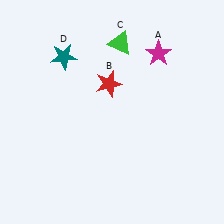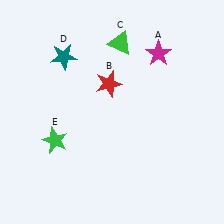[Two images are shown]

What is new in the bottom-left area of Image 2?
A green star (E) was added in the bottom-left area of Image 2.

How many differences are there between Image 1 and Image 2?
There is 1 difference between the two images.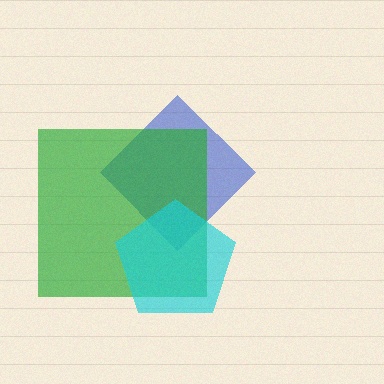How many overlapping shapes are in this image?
There are 3 overlapping shapes in the image.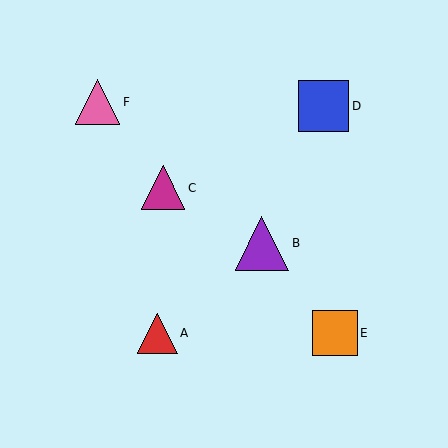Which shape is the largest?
The purple triangle (labeled B) is the largest.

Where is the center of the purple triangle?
The center of the purple triangle is at (262, 243).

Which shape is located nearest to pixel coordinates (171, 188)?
The magenta triangle (labeled C) at (163, 188) is nearest to that location.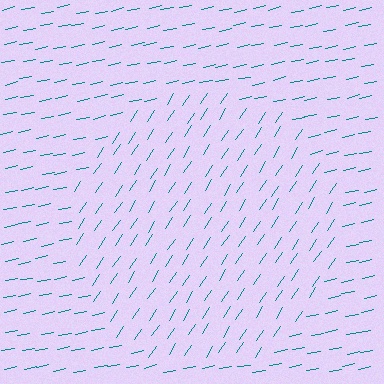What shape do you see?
I see a circle.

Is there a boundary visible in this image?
Yes, there is a texture boundary formed by a change in line orientation.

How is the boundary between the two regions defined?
The boundary is defined purely by a change in line orientation (approximately 45 degrees difference). All lines are the same color and thickness.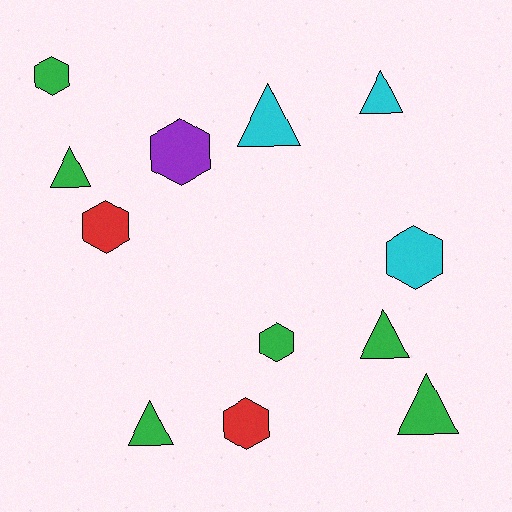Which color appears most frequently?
Green, with 6 objects.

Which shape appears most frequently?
Triangle, with 6 objects.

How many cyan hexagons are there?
There is 1 cyan hexagon.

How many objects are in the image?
There are 12 objects.